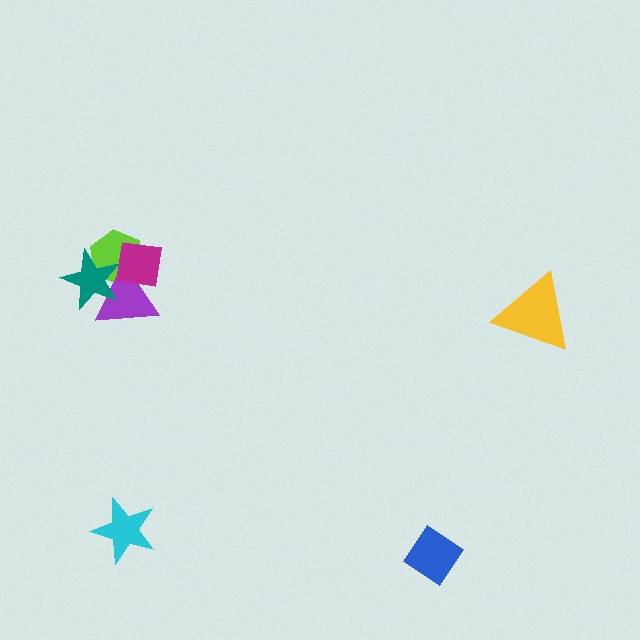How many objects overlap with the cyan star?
0 objects overlap with the cyan star.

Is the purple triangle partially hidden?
Yes, it is partially covered by another shape.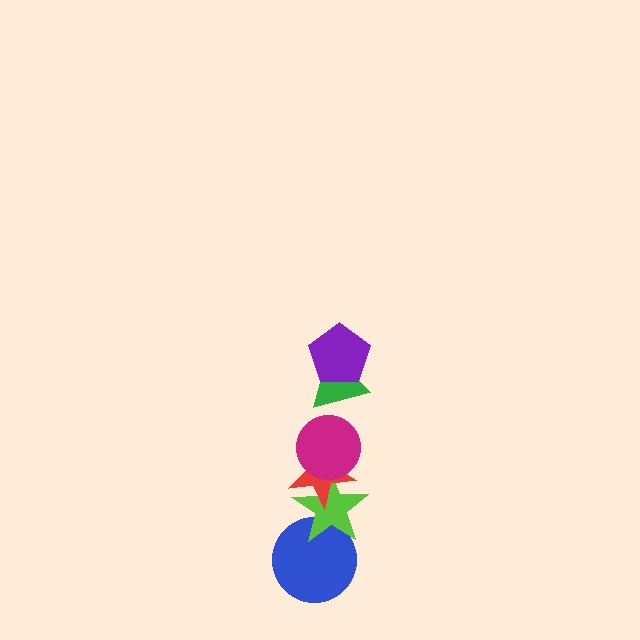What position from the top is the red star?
The red star is 4th from the top.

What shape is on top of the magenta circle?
The green triangle is on top of the magenta circle.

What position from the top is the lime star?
The lime star is 5th from the top.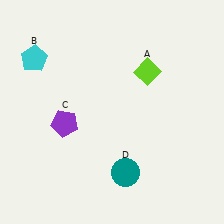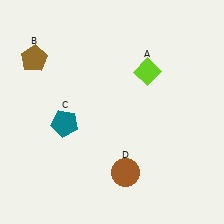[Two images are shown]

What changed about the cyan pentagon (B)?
In Image 1, B is cyan. In Image 2, it changed to brown.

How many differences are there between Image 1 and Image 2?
There are 3 differences between the two images.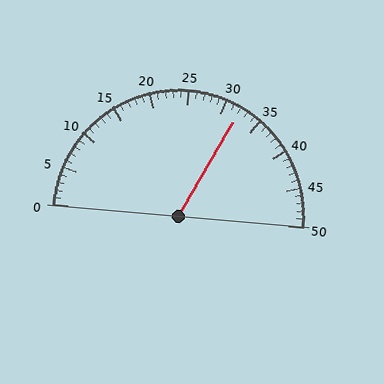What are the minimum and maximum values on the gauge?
The gauge ranges from 0 to 50.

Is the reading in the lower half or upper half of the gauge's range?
The reading is in the upper half of the range (0 to 50).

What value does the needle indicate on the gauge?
The needle indicates approximately 32.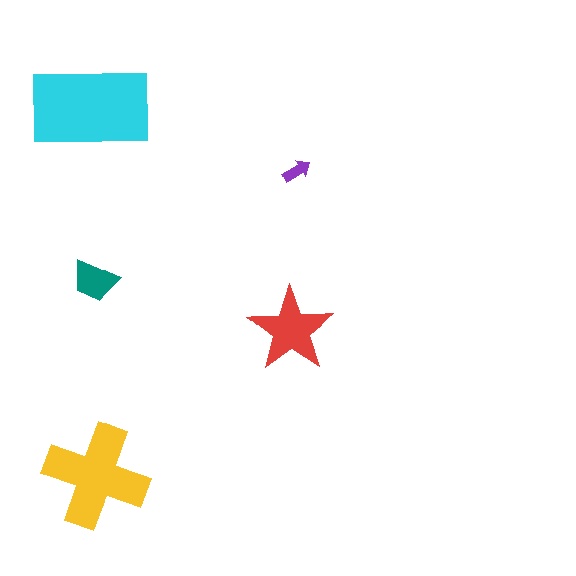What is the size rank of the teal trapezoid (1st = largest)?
4th.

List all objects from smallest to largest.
The purple arrow, the teal trapezoid, the red star, the yellow cross, the cyan rectangle.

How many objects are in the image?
There are 5 objects in the image.